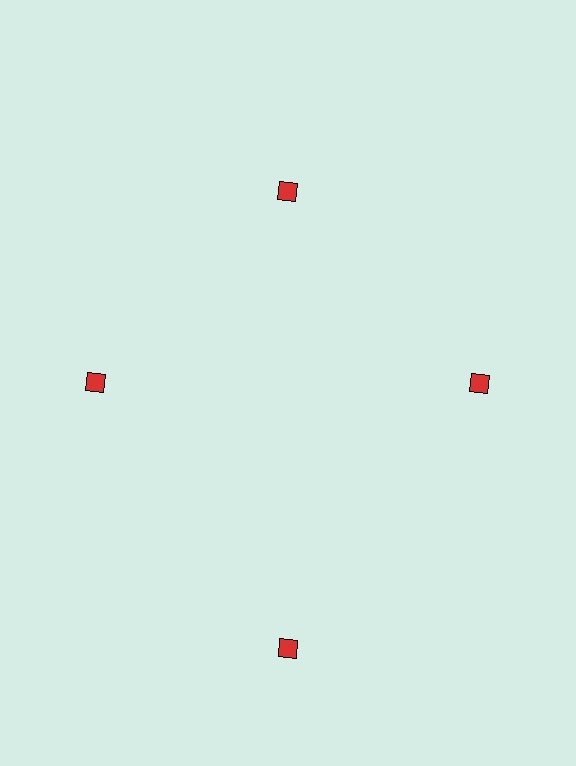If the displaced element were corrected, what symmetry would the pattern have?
It would have 4-fold rotational symmetry — the pattern would map onto itself every 90 degrees.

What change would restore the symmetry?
The symmetry would be restored by moving it inward, back onto the ring so that all 4 diamonds sit at equal angles and equal distance from the center.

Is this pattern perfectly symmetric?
No. The 4 red diamonds are arranged in a ring, but one element near the 6 o'clock position is pushed outward from the center, breaking the 4-fold rotational symmetry.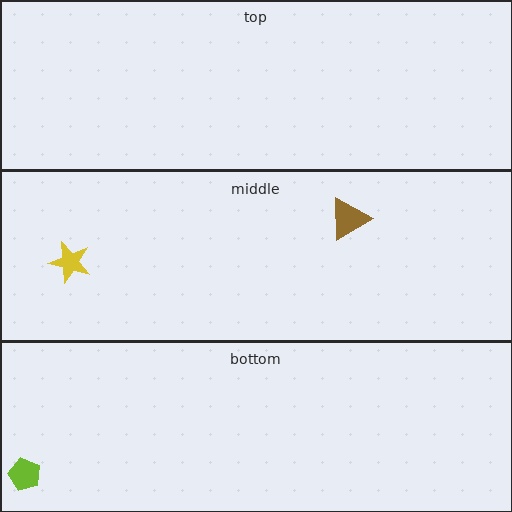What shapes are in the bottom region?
The lime pentagon.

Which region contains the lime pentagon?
The bottom region.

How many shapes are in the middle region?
2.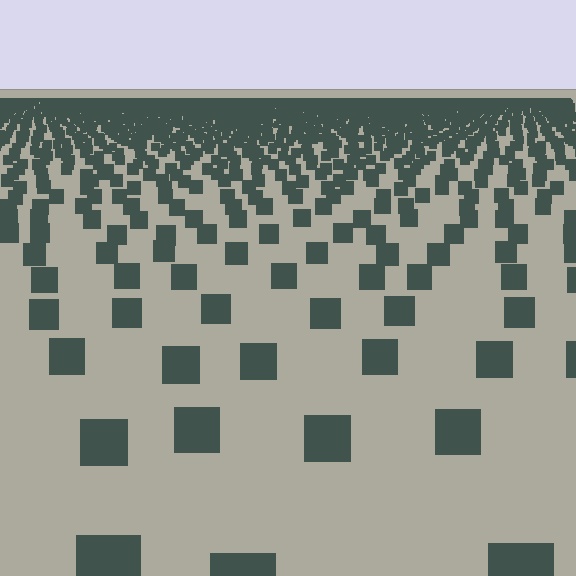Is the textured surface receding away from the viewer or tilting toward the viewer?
The surface is receding away from the viewer. Texture elements get smaller and denser toward the top.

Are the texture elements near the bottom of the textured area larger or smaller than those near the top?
Larger. Near the bottom, elements are closer to the viewer and appear at a bigger on-screen size.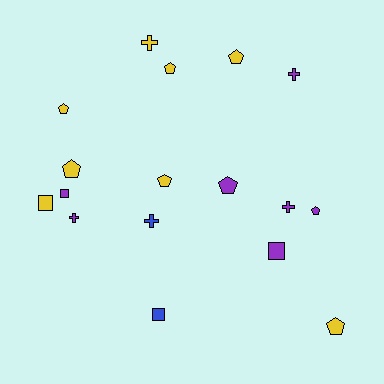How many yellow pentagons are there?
There are 6 yellow pentagons.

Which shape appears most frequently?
Pentagon, with 8 objects.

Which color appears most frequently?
Yellow, with 8 objects.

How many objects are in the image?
There are 17 objects.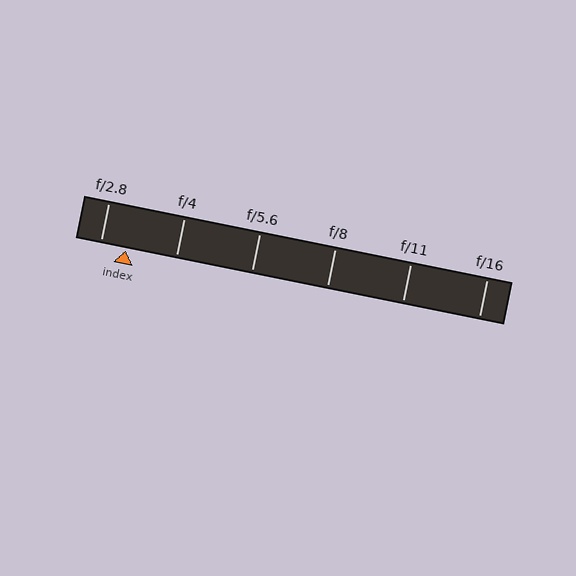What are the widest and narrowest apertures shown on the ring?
The widest aperture shown is f/2.8 and the narrowest is f/16.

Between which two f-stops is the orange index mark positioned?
The index mark is between f/2.8 and f/4.